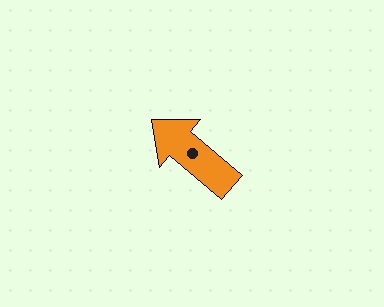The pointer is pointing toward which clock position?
Roughly 10 o'clock.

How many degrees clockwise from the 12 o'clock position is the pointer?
Approximately 310 degrees.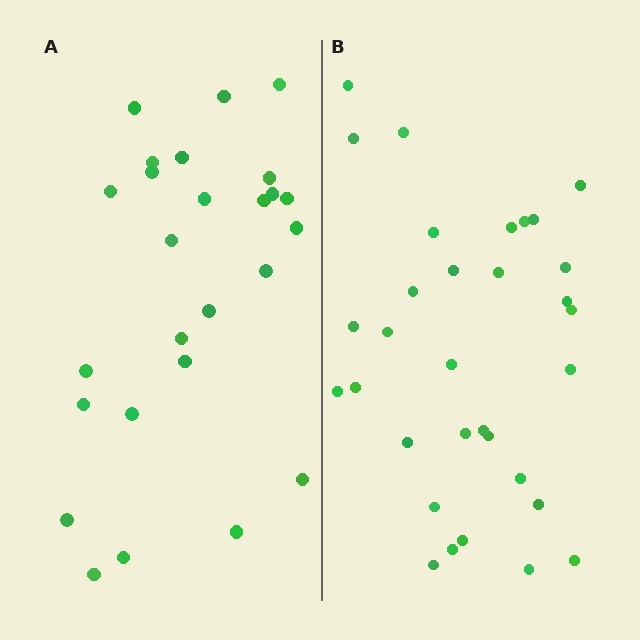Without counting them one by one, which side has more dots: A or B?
Region B (the right region) has more dots.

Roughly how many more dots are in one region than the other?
Region B has about 6 more dots than region A.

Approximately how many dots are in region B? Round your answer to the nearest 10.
About 30 dots. (The exact count is 32, which rounds to 30.)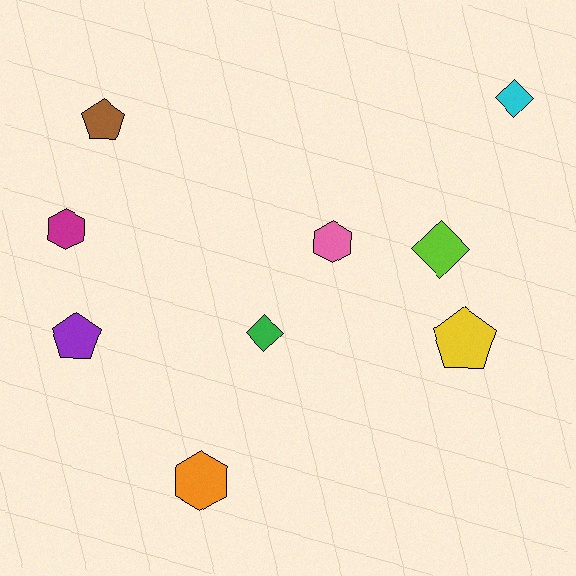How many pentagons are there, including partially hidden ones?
There are 3 pentagons.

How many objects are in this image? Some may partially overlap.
There are 9 objects.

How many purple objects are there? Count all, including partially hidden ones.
There is 1 purple object.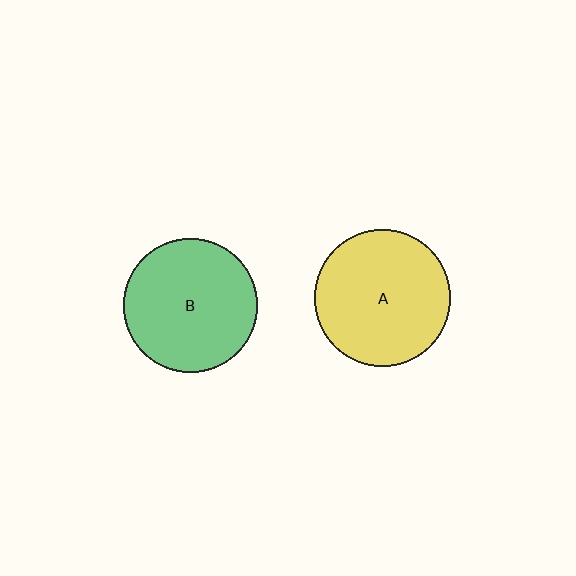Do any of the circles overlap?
No, none of the circles overlap.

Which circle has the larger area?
Circle A (yellow).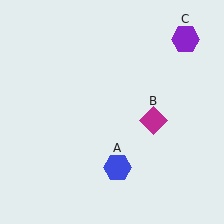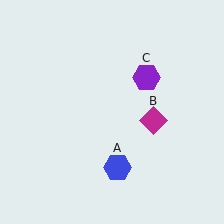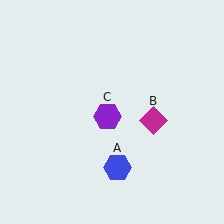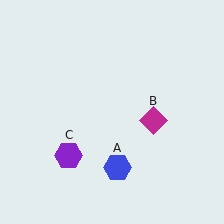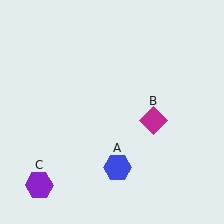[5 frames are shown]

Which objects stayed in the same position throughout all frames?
Blue hexagon (object A) and magenta diamond (object B) remained stationary.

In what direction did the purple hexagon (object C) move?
The purple hexagon (object C) moved down and to the left.